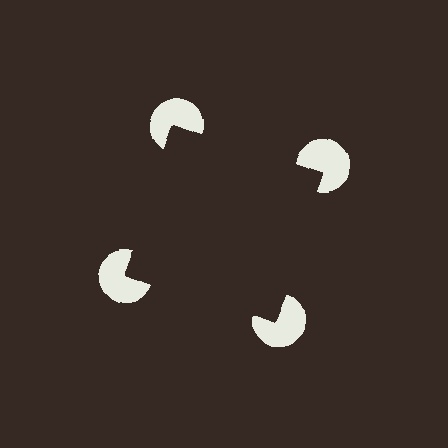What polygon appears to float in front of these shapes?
An illusory square — its edges are inferred from the aligned wedge cuts in the pac-man discs, not physically drawn.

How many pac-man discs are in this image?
There are 4 — one at each vertex of the illusory square.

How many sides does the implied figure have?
4 sides.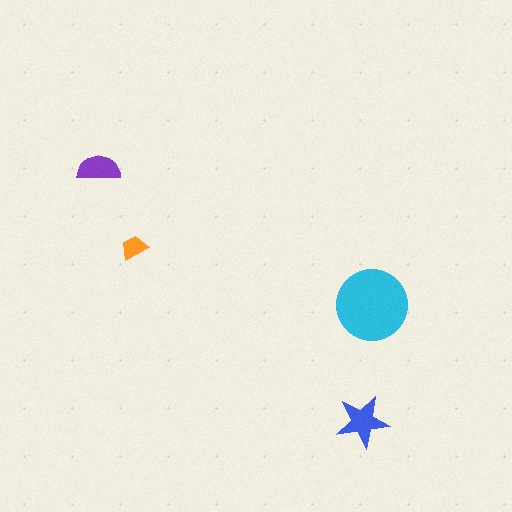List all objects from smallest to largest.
The orange trapezoid, the purple semicircle, the blue star, the cyan circle.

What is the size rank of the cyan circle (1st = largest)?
1st.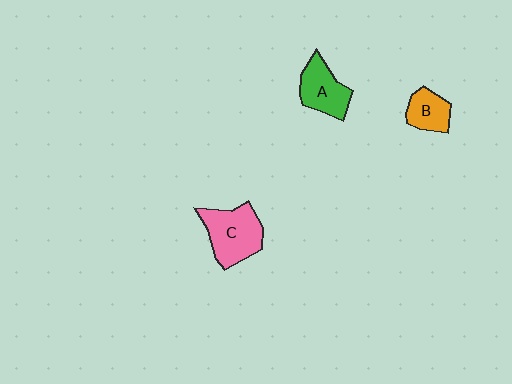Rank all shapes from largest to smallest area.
From largest to smallest: C (pink), A (green), B (orange).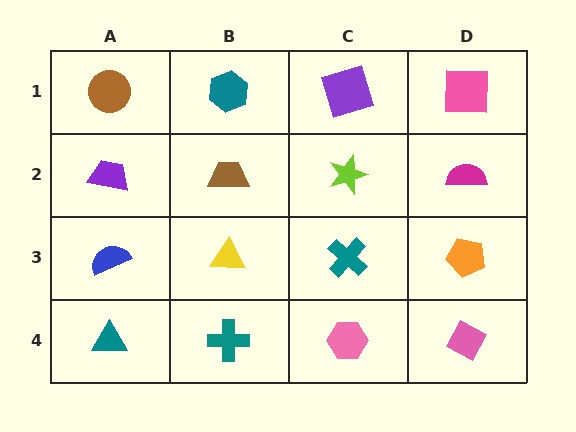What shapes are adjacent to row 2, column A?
A brown circle (row 1, column A), a blue semicircle (row 3, column A), a brown trapezoid (row 2, column B).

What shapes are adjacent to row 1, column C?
A lime star (row 2, column C), a teal hexagon (row 1, column B), a pink square (row 1, column D).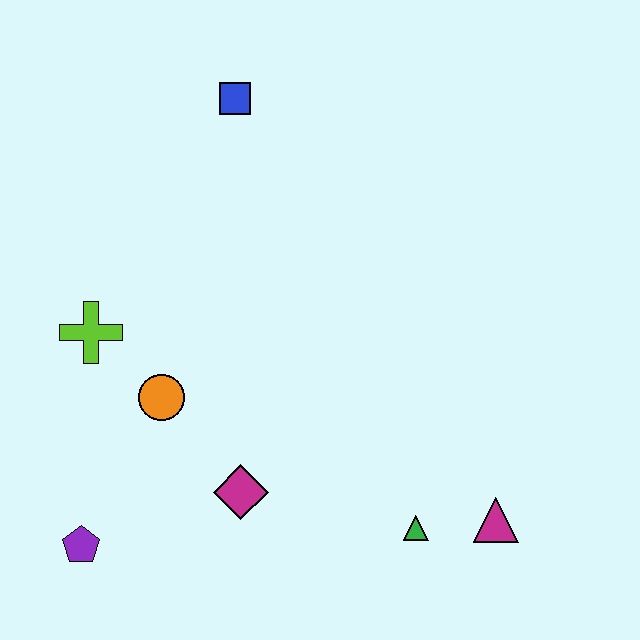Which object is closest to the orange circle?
The lime cross is closest to the orange circle.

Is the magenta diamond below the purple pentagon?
No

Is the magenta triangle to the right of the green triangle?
Yes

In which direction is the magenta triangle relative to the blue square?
The magenta triangle is below the blue square.